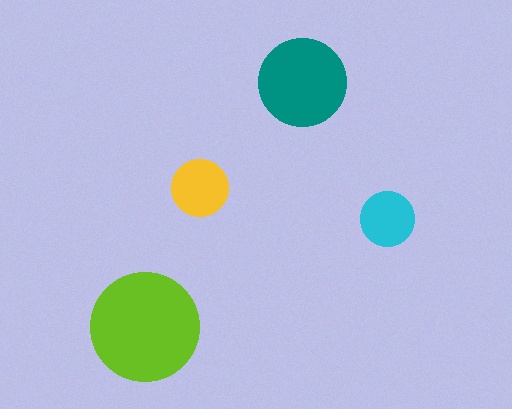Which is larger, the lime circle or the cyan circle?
The lime one.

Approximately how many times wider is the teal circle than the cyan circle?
About 1.5 times wider.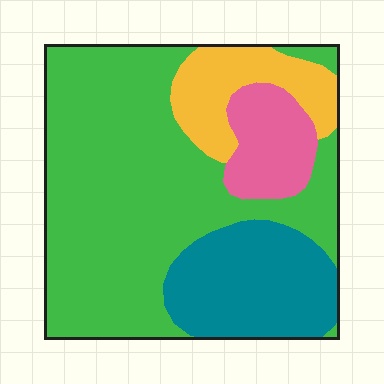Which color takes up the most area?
Green, at roughly 60%.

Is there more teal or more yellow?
Teal.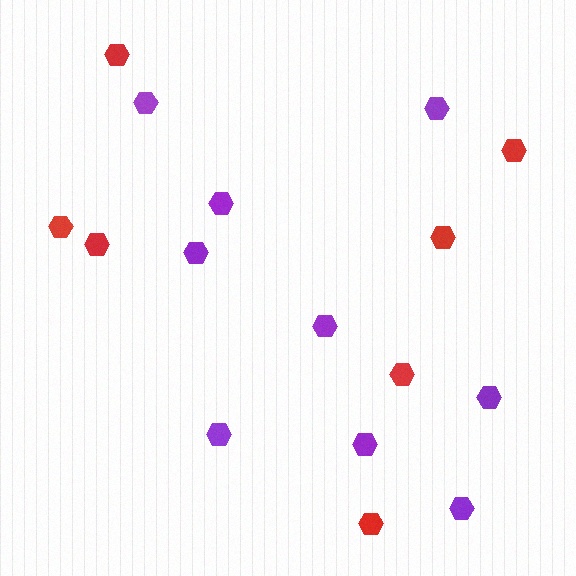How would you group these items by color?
There are 2 groups: one group of red hexagons (7) and one group of purple hexagons (9).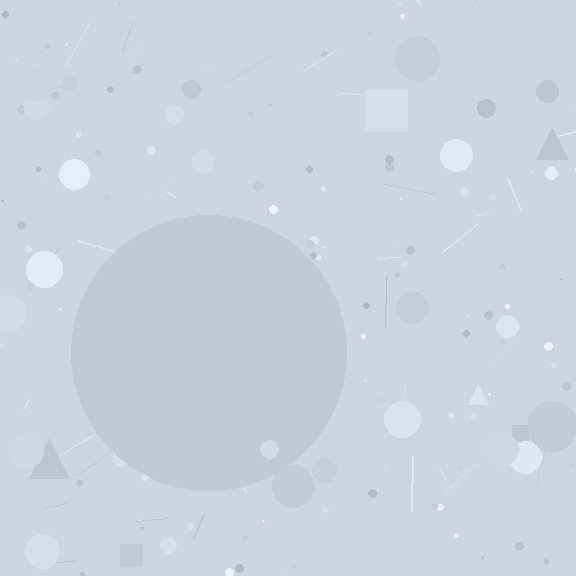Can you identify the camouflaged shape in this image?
The camouflaged shape is a circle.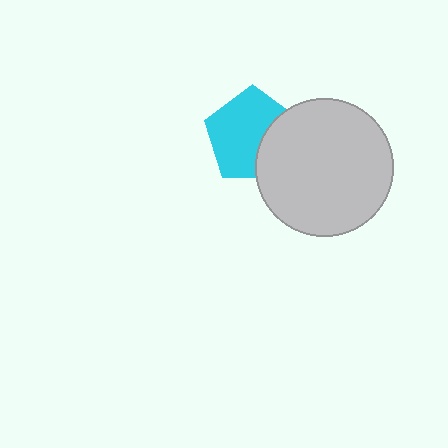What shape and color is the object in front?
The object in front is a light gray circle.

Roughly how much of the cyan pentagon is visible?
Most of it is visible (roughly 68%).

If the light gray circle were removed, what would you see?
You would see the complete cyan pentagon.